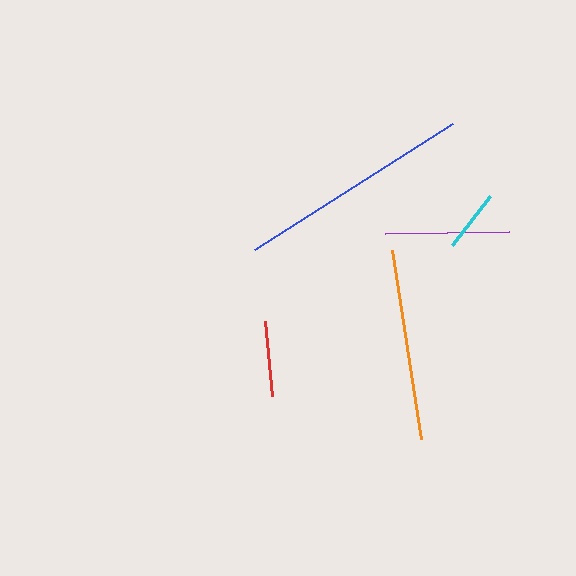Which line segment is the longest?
The blue line is the longest at approximately 235 pixels.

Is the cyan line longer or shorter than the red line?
The red line is longer than the cyan line.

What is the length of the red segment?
The red segment is approximately 76 pixels long.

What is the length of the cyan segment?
The cyan segment is approximately 62 pixels long.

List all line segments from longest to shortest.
From longest to shortest: blue, orange, purple, red, cyan.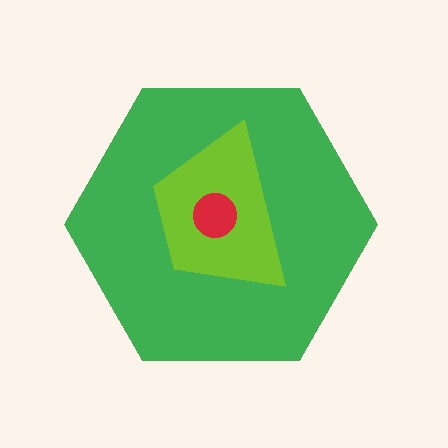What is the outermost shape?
The green hexagon.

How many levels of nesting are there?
3.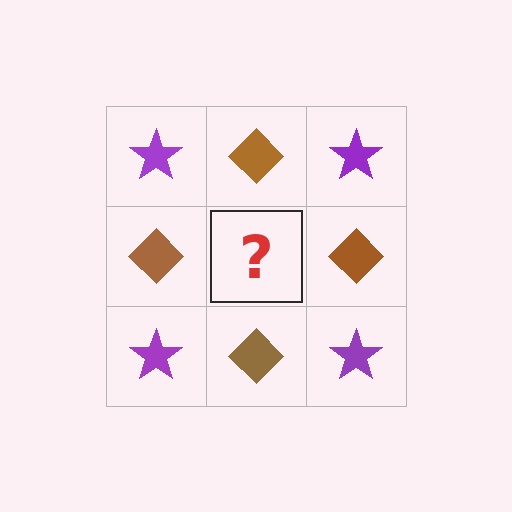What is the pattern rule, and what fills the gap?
The rule is that it alternates purple star and brown diamond in a checkerboard pattern. The gap should be filled with a purple star.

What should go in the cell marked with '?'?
The missing cell should contain a purple star.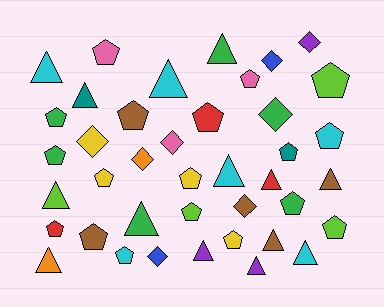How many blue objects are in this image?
There are 2 blue objects.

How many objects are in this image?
There are 40 objects.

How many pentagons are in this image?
There are 18 pentagons.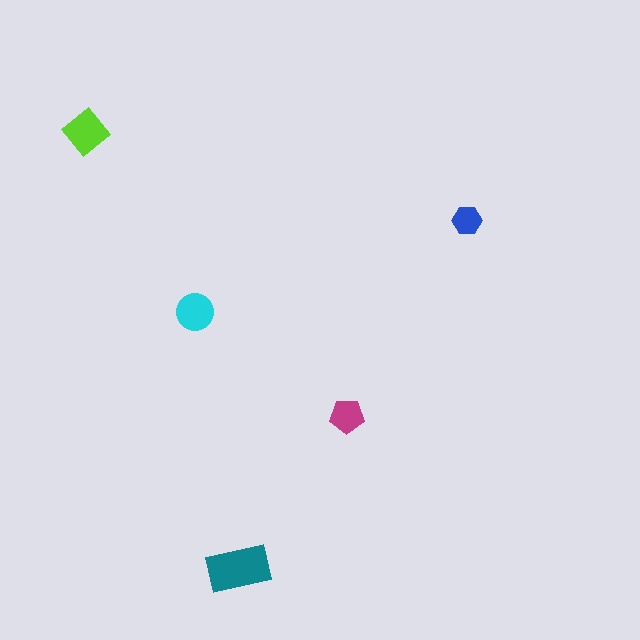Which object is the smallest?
The blue hexagon.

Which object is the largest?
The teal rectangle.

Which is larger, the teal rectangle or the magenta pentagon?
The teal rectangle.